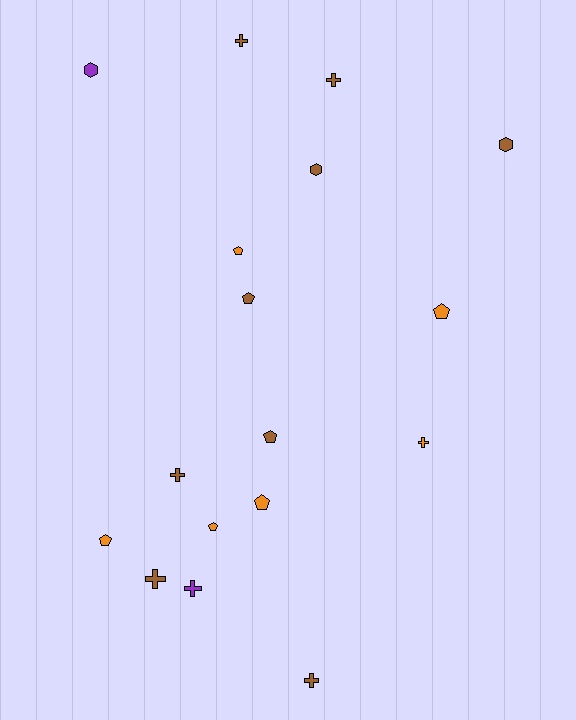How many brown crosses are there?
There are 5 brown crosses.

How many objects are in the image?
There are 17 objects.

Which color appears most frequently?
Brown, with 9 objects.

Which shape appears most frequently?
Cross, with 7 objects.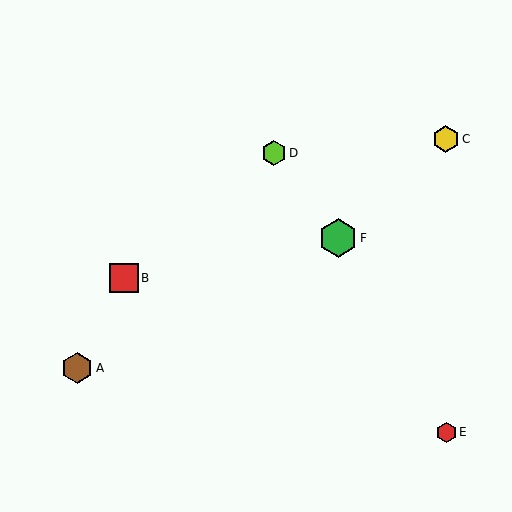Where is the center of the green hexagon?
The center of the green hexagon is at (338, 238).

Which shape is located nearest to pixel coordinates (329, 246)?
The green hexagon (labeled F) at (338, 238) is nearest to that location.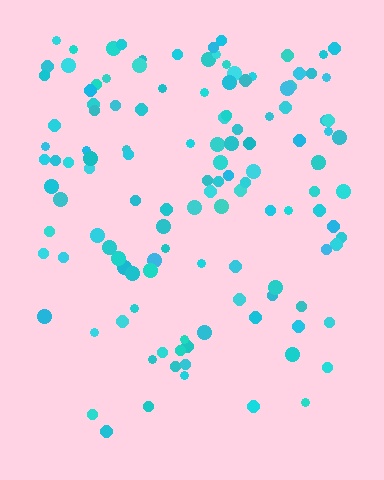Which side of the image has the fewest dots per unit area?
The bottom.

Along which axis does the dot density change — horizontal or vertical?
Vertical.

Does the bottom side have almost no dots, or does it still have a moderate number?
Still a moderate number, just noticeably fewer than the top.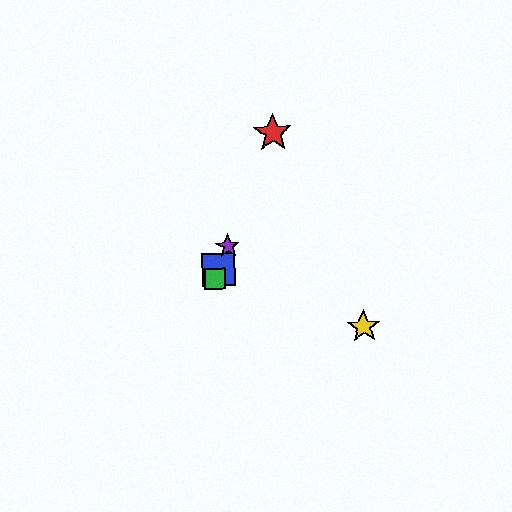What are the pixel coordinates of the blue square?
The blue square is at (219, 270).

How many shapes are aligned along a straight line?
4 shapes (the red star, the blue square, the green square, the purple star) are aligned along a straight line.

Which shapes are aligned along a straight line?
The red star, the blue square, the green square, the purple star are aligned along a straight line.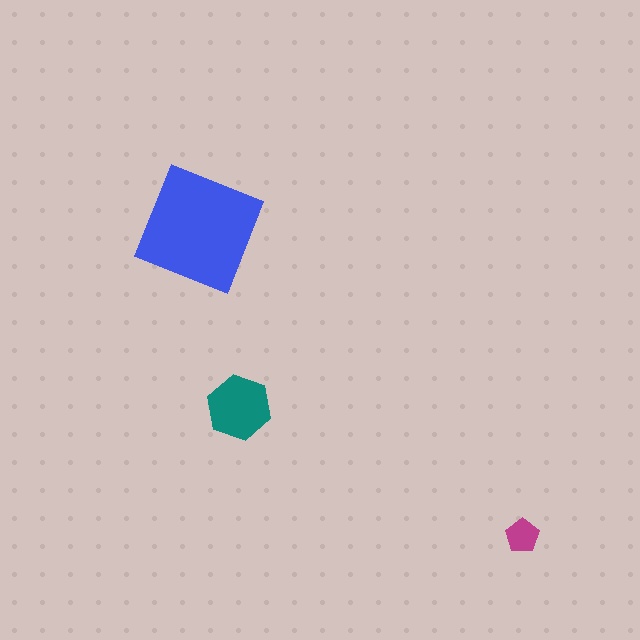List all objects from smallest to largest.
The magenta pentagon, the teal hexagon, the blue square.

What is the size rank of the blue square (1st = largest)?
1st.